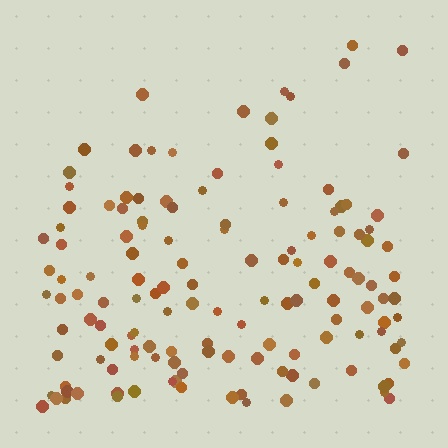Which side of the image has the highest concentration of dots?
The bottom.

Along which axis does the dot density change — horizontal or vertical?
Vertical.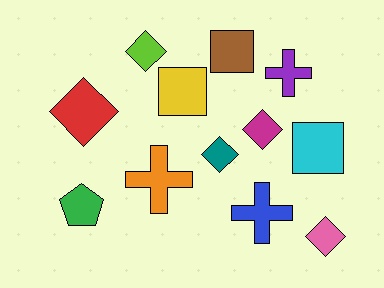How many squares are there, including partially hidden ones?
There are 3 squares.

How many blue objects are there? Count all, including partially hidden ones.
There is 1 blue object.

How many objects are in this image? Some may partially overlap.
There are 12 objects.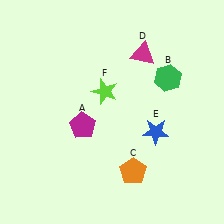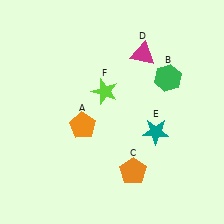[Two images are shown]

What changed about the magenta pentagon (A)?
In Image 1, A is magenta. In Image 2, it changed to orange.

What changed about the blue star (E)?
In Image 1, E is blue. In Image 2, it changed to teal.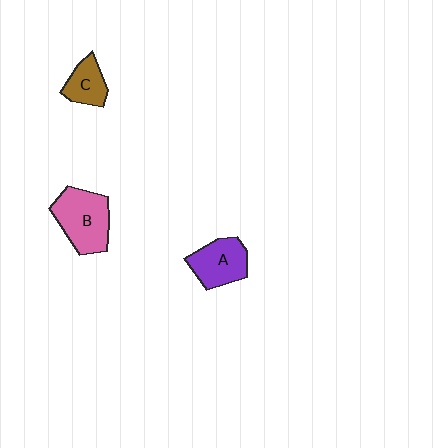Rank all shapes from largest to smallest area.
From largest to smallest: B (pink), A (purple), C (brown).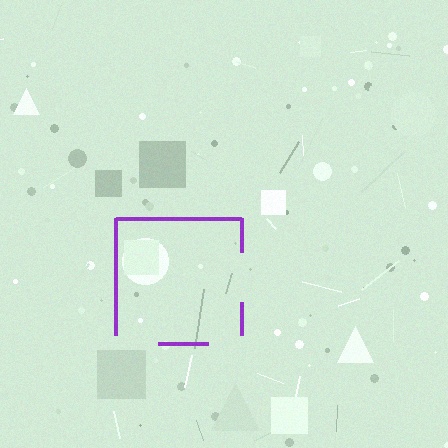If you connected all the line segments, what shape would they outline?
They would outline a square.